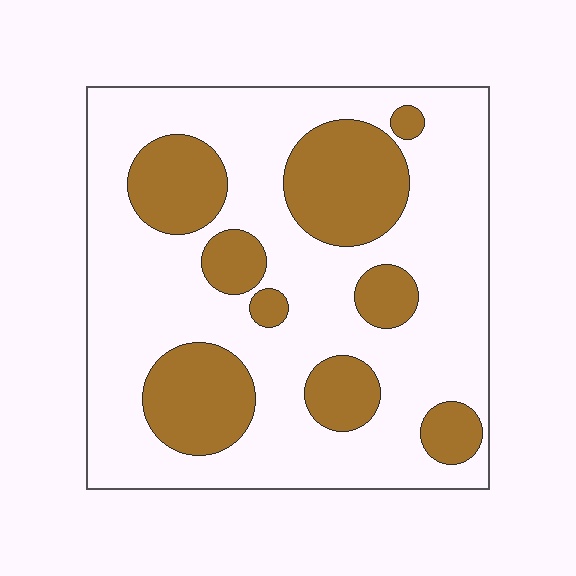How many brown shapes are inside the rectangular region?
9.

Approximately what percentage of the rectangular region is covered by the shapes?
Approximately 30%.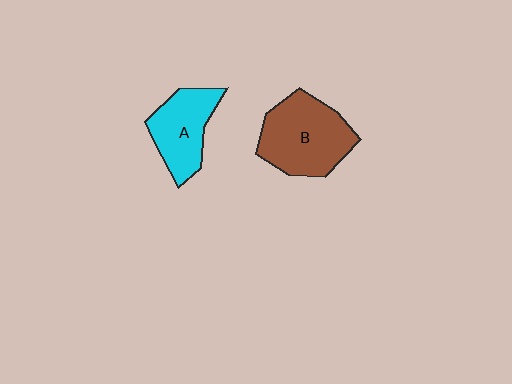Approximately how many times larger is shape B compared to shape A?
Approximately 1.4 times.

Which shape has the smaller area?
Shape A (cyan).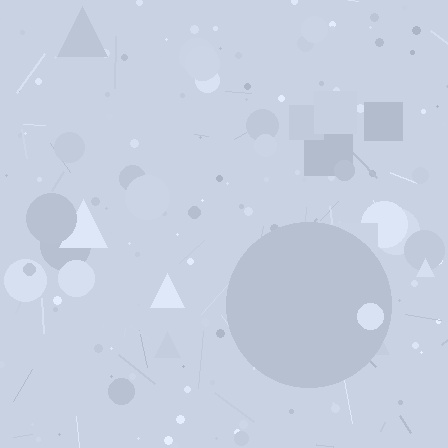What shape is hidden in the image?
A circle is hidden in the image.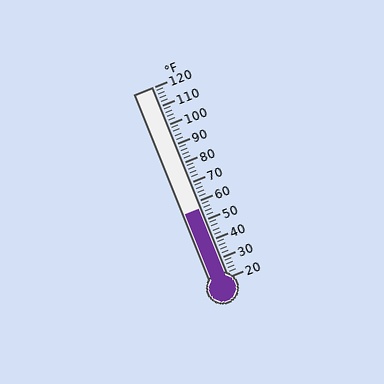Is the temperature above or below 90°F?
The temperature is below 90°F.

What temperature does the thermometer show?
The thermometer shows approximately 56°F.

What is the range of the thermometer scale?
The thermometer scale ranges from 20°F to 120°F.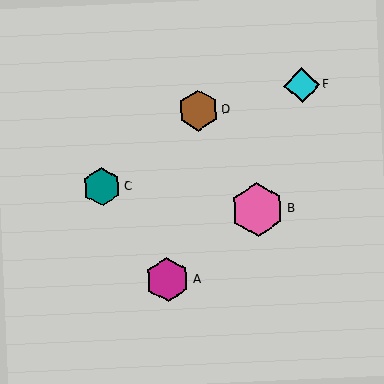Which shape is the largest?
The pink hexagon (labeled B) is the largest.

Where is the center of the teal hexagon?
The center of the teal hexagon is at (102, 187).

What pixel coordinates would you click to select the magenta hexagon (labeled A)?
Click at (168, 280) to select the magenta hexagon A.